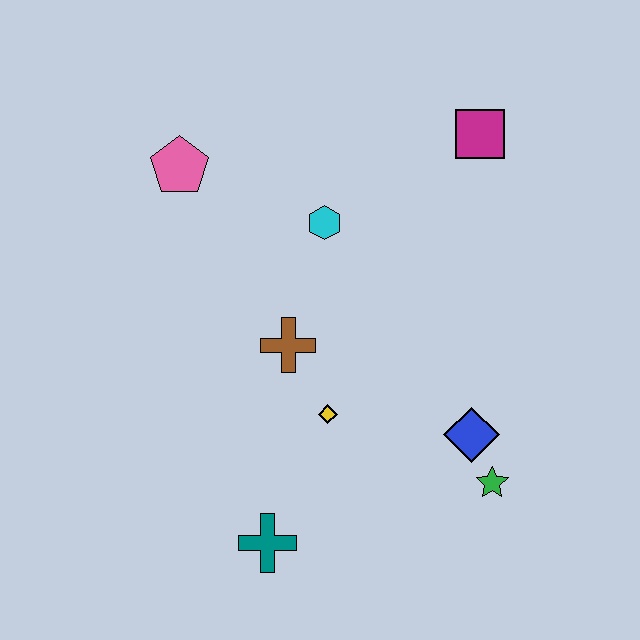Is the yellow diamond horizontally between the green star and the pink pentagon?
Yes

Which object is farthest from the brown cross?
The magenta square is farthest from the brown cross.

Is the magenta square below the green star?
No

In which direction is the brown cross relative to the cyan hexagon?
The brown cross is below the cyan hexagon.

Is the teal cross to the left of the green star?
Yes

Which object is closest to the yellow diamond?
The brown cross is closest to the yellow diamond.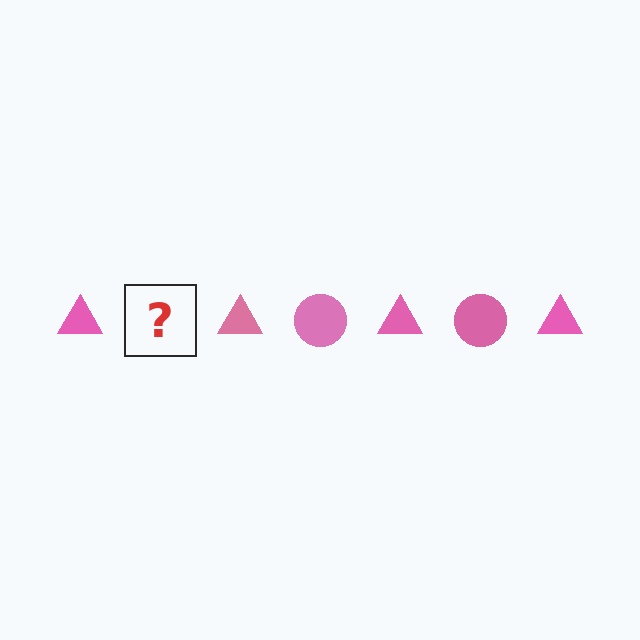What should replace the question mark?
The question mark should be replaced with a pink circle.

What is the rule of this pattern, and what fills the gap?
The rule is that the pattern cycles through triangle, circle shapes in pink. The gap should be filled with a pink circle.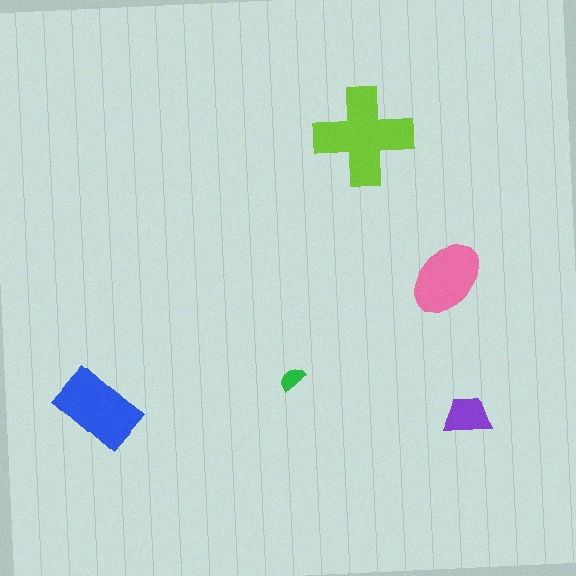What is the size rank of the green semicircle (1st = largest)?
5th.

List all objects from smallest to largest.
The green semicircle, the purple trapezoid, the pink ellipse, the blue rectangle, the lime cross.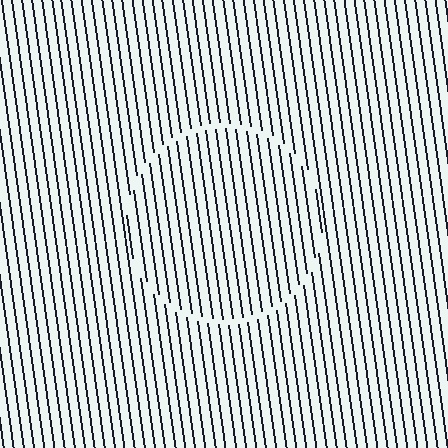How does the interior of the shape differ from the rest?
The interior of the shape contains the same grating, shifted by half a period — the contour is defined by the phase discontinuity where line-ends from the inner and outer gratings abut.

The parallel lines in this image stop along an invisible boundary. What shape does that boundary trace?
An illusory circle. The interior of the shape contains the same grating, shifted by half a period — the contour is defined by the phase discontinuity where line-ends from the inner and outer gratings abut.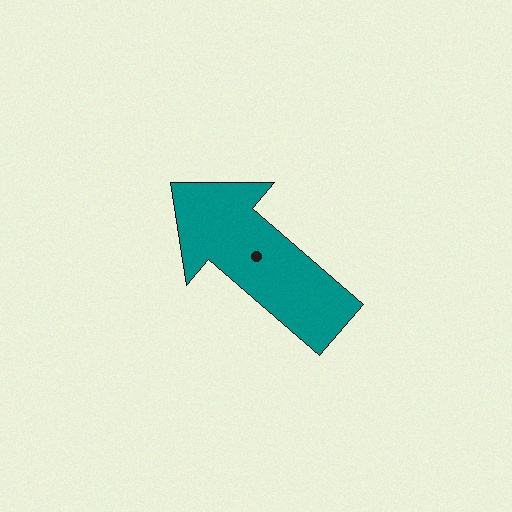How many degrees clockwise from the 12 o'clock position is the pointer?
Approximately 311 degrees.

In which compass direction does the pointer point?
Northwest.